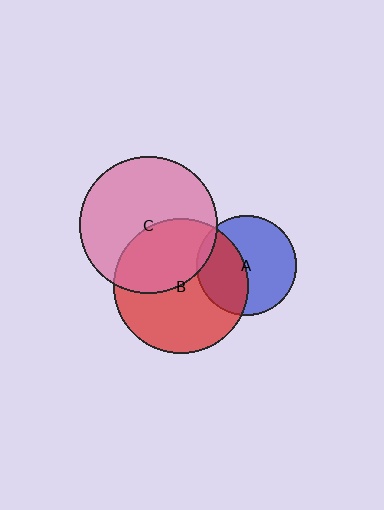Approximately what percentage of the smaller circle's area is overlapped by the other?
Approximately 5%.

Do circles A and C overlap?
Yes.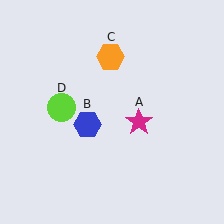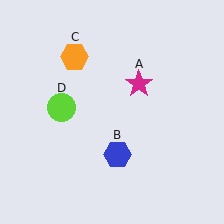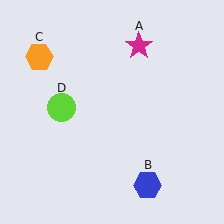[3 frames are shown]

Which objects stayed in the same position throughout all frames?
Lime circle (object D) remained stationary.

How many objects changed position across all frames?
3 objects changed position: magenta star (object A), blue hexagon (object B), orange hexagon (object C).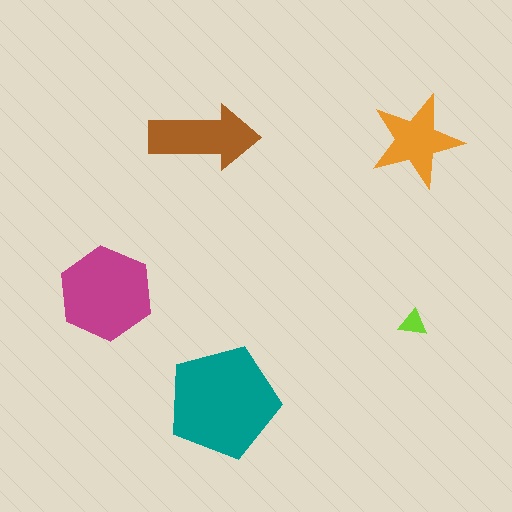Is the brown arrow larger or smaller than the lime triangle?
Larger.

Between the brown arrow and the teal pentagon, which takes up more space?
The teal pentagon.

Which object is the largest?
The teal pentagon.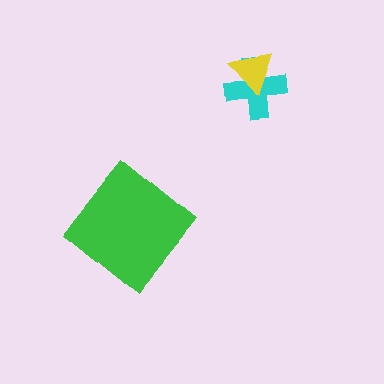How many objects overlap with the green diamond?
0 objects overlap with the green diamond.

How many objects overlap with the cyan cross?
1 object overlaps with the cyan cross.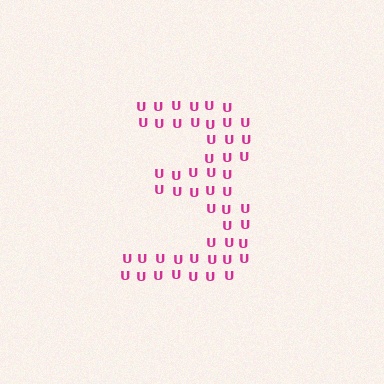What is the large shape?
The large shape is the digit 3.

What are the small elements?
The small elements are letter U's.